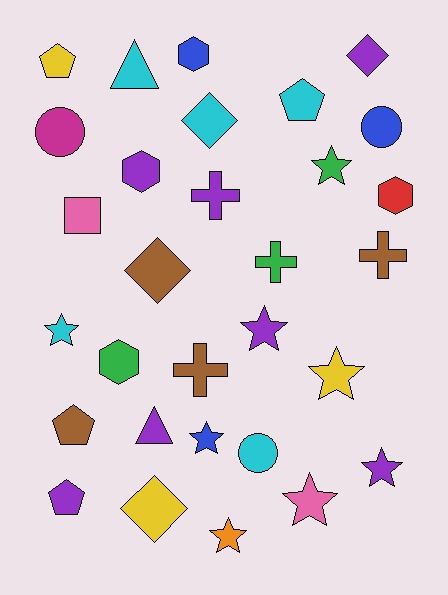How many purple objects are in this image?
There are 7 purple objects.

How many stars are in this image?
There are 8 stars.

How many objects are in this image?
There are 30 objects.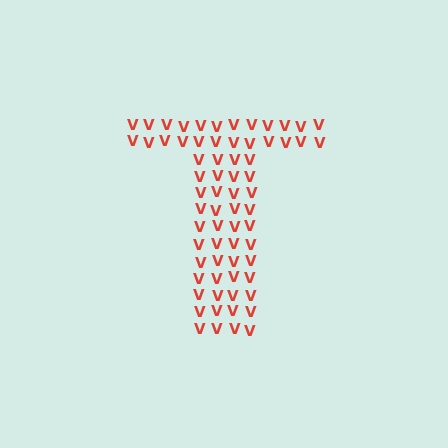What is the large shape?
The large shape is the letter T.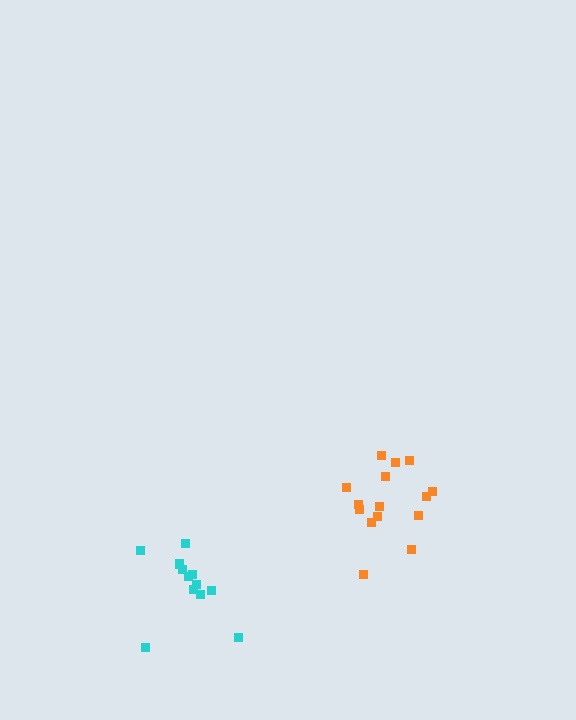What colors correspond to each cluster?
The clusters are colored: cyan, orange.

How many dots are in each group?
Group 1: 12 dots, Group 2: 15 dots (27 total).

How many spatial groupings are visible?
There are 2 spatial groupings.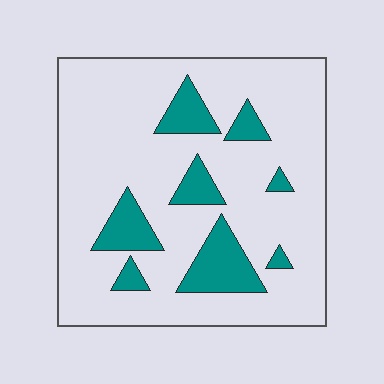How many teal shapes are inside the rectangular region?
8.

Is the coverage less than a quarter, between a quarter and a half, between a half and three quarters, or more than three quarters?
Less than a quarter.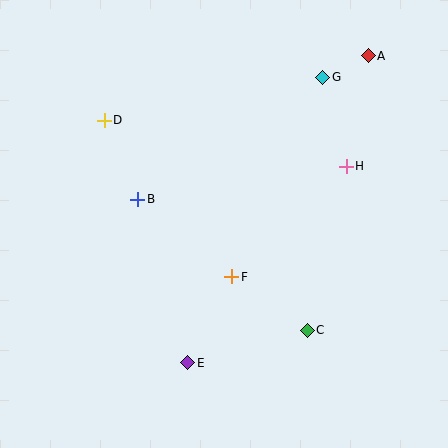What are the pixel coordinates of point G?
Point G is at (323, 77).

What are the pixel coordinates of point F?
Point F is at (232, 277).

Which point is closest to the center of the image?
Point F at (232, 277) is closest to the center.